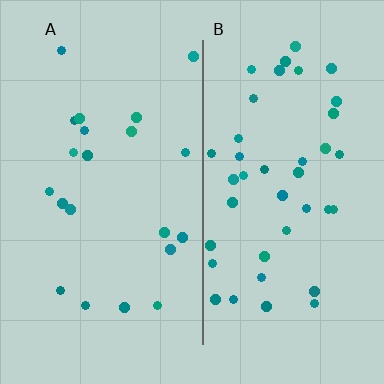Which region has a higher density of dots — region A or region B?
B (the right).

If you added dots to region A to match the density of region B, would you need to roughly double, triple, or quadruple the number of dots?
Approximately double.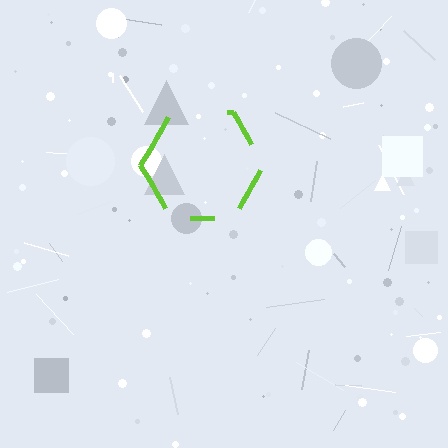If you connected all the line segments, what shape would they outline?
They would outline a hexagon.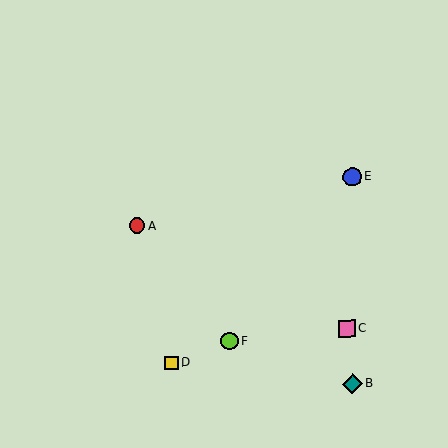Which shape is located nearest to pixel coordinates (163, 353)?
The yellow square (labeled D) at (171, 362) is nearest to that location.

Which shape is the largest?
The teal diamond (labeled B) is the largest.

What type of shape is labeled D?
Shape D is a yellow square.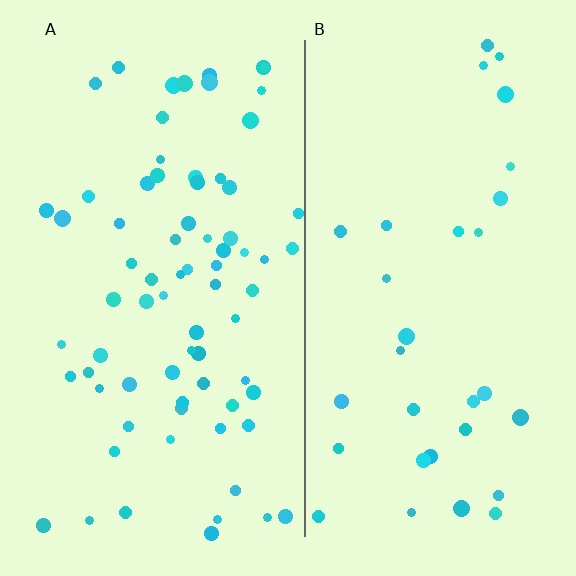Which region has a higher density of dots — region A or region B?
A (the left).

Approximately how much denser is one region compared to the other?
Approximately 2.3× — region A over region B.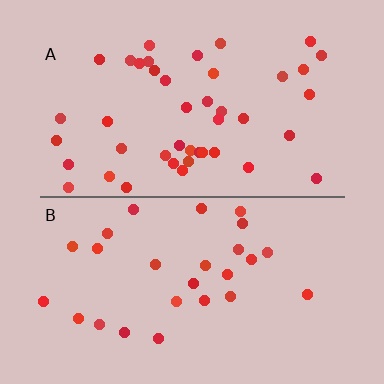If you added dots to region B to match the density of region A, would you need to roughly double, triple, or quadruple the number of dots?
Approximately double.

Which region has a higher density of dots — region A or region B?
A (the top).